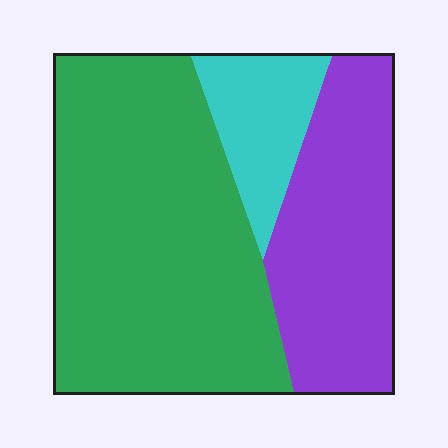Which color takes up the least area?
Cyan, at roughly 15%.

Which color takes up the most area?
Green, at roughly 55%.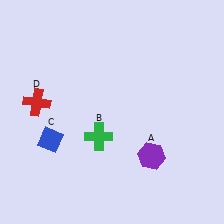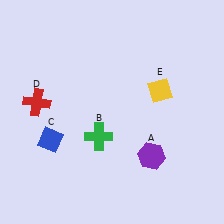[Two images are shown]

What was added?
A yellow diamond (E) was added in Image 2.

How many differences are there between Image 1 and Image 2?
There is 1 difference between the two images.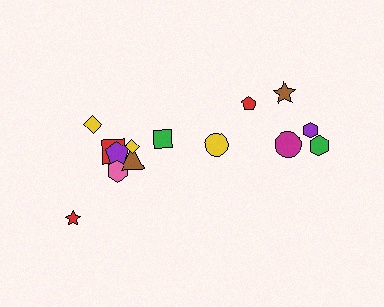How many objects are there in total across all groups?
There are 14 objects.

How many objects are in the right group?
There are 6 objects.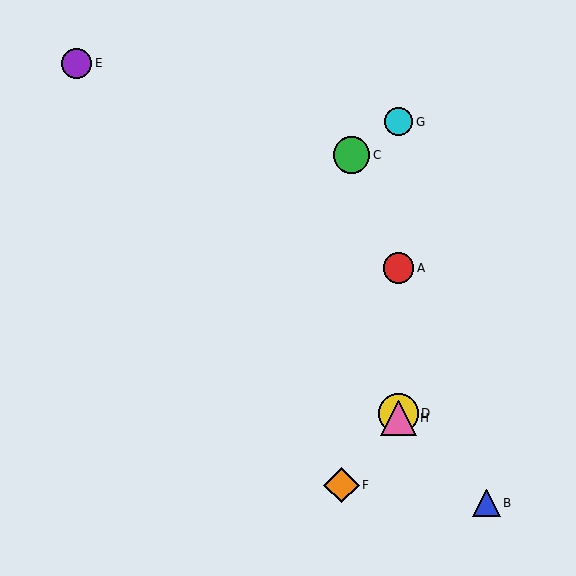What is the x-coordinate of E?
Object E is at x≈77.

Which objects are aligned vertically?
Objects A, D, G, H are aligned vertically.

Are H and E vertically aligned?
No, H is at x≈399 and E is at x≈77.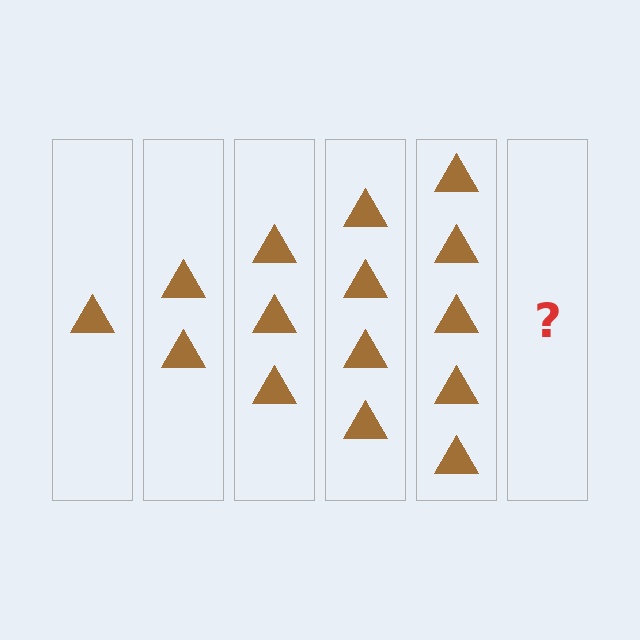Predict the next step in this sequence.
The next step is 6 triangles.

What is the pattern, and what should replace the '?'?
The pattern is that each step adds one more triangle. The '?' should be 6 triangles.